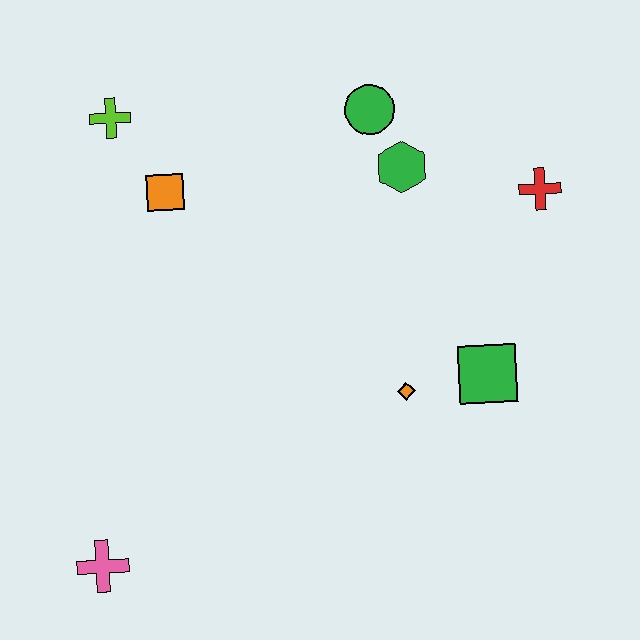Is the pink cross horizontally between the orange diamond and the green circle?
No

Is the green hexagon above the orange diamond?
Yes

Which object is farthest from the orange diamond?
The lime cross is farthest from the orange diamond.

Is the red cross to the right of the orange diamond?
Yes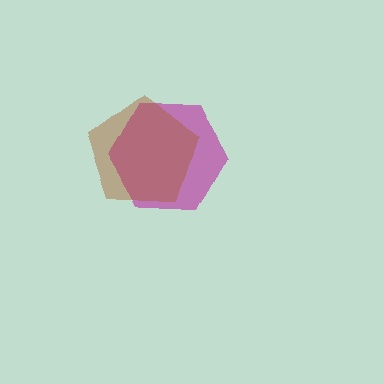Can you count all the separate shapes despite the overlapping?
Yes, there are 2 separate shapes.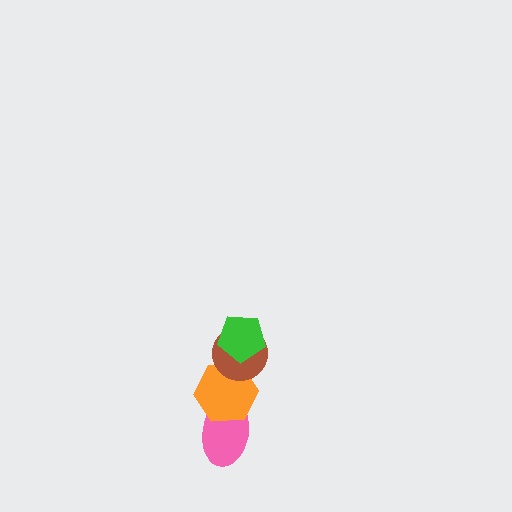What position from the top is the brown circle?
The brown circle is 2nd from the top.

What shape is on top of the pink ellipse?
The orange hexagon is on top of the pink ellipse.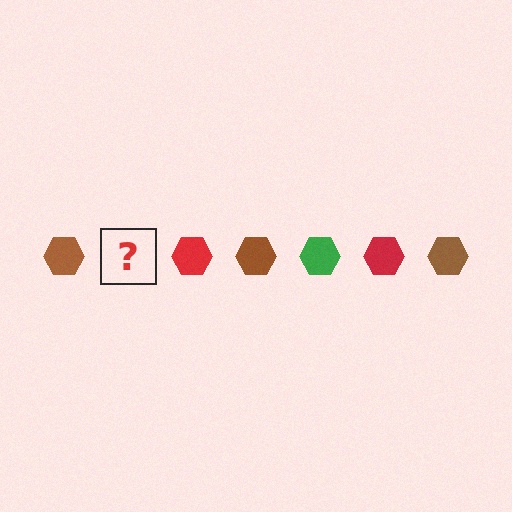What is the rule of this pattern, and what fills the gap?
The rule is that the pattern cycles through brown, green, red hexagons. The gap should be filled with a green hexagon.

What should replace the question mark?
The question mark should be replaced with a green hexagon.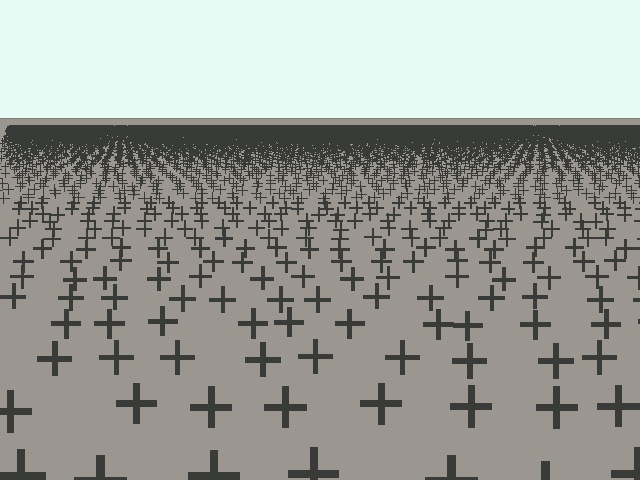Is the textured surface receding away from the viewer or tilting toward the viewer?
The surface is receding away from the viewer. Texture elements get smaller and denser toward the top.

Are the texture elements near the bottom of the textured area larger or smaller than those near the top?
Larger. Near the bottom, elements are closer to the viewer and appear at a bigger on-screen size.